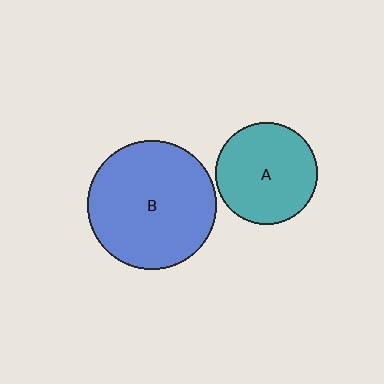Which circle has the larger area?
Circle B (blue).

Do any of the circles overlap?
No, none of the circles overlap.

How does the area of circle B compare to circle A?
Approximately 1.6 times.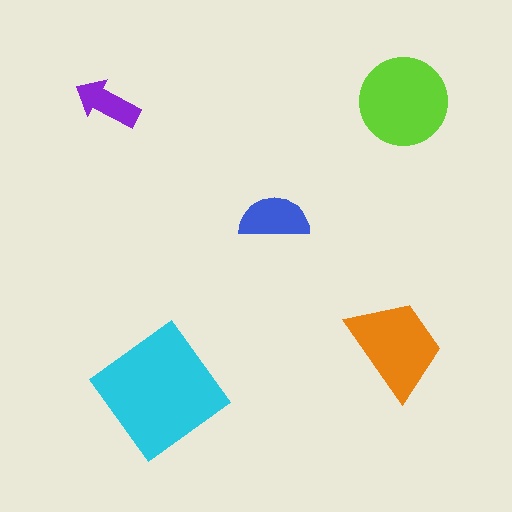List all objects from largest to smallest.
The cyan diamond, the lime circle, the orange trapezoid, the blue semicircle, the purple arrow.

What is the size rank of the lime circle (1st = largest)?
2nd.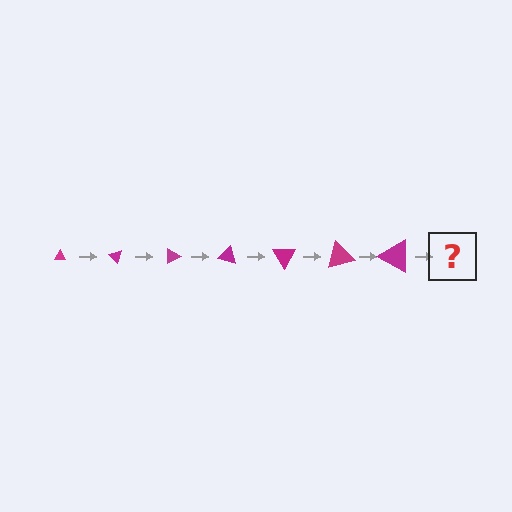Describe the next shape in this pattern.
It should be a triangle, larger than the previous one and rotated 315 degrees from the start.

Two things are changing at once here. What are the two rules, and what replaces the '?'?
The two rules are that the triangle grows larger each step and it rotates 45 degrees each step. The '?' should be a triangle, larger than the previous one and rotated 315 degrees from the start.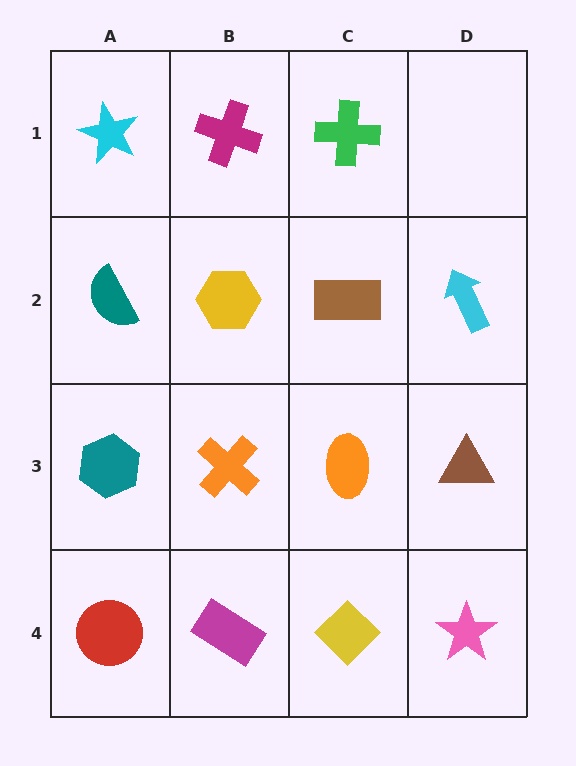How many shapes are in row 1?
3 shapes.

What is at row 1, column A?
A cyan star.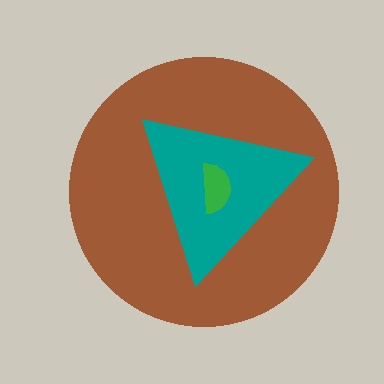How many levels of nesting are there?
3.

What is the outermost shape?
The brown circle.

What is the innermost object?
The green semicircle.